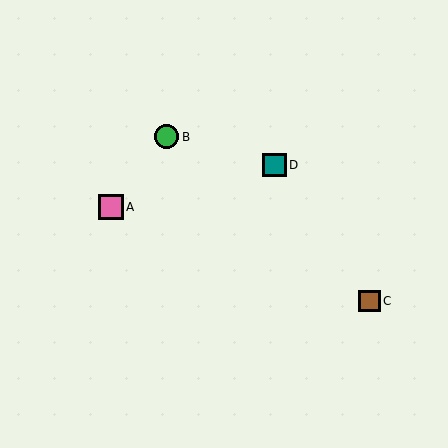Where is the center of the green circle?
The center of the green circle is at (167, 137).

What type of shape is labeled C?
Shape C is a brown square.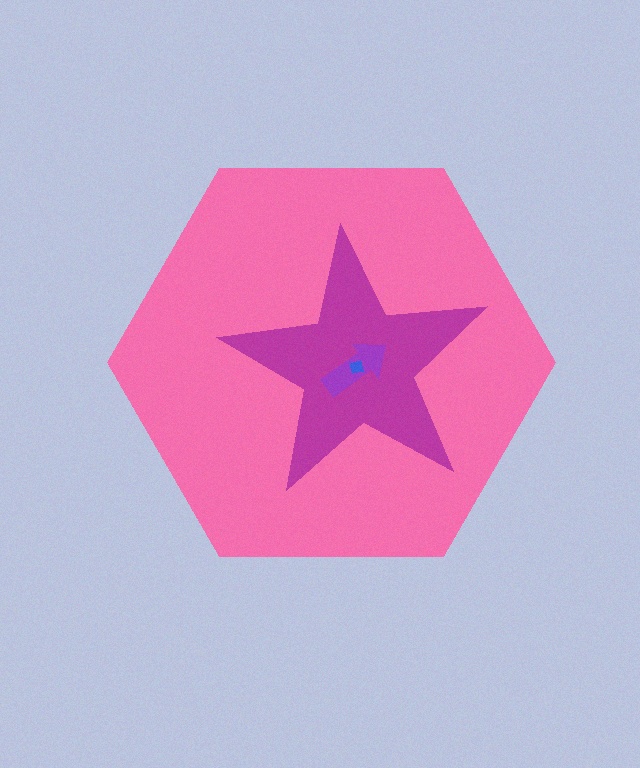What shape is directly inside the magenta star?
The purple arrow.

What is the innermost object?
The blue diamond.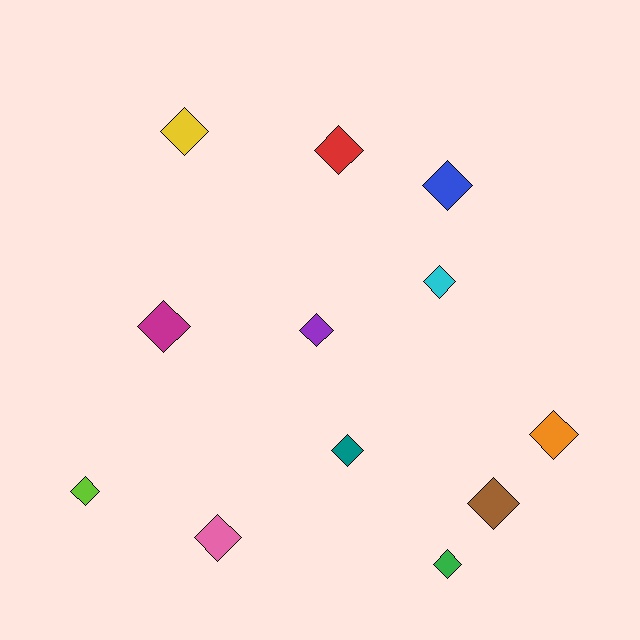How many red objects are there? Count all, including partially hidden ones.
There is 1 red object.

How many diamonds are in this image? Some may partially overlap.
There are 12 diamonds.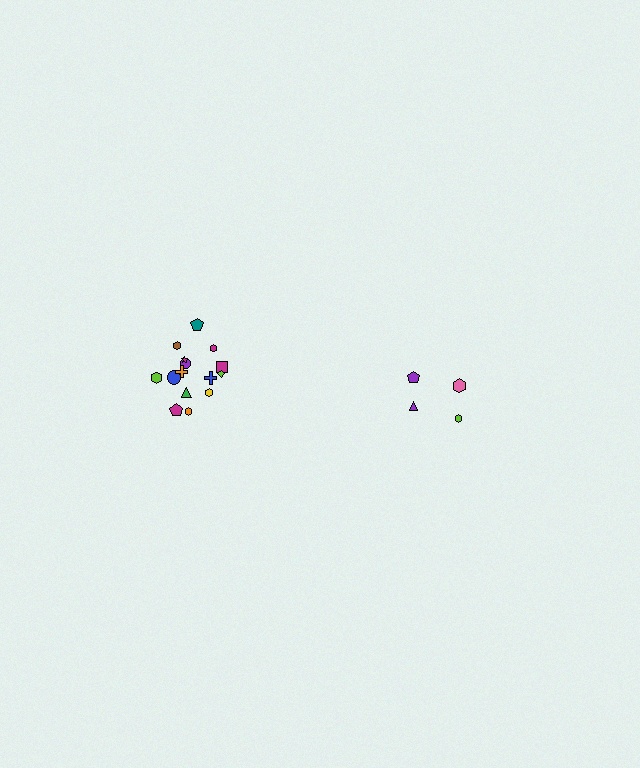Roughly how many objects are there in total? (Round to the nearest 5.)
Roughly 20 objects in total.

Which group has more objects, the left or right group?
The left group.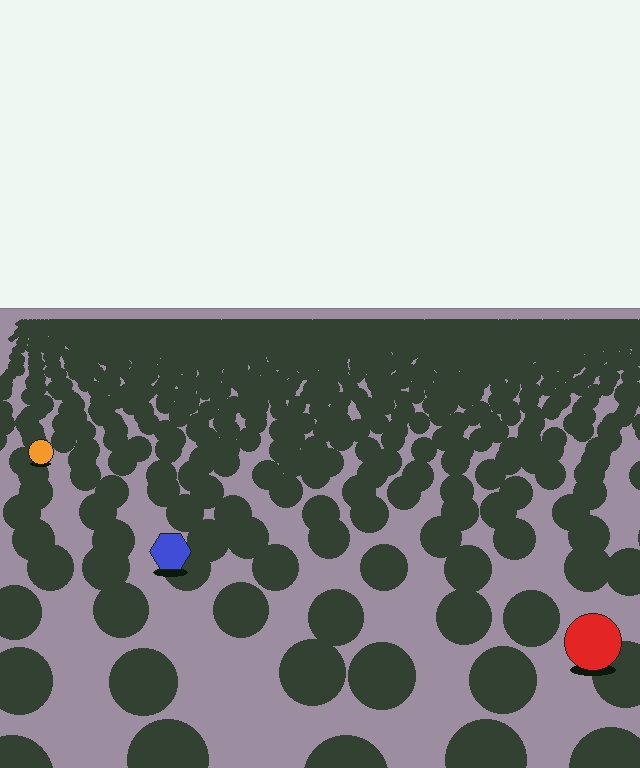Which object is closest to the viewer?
The red circle is closest. The texture marks near it are larger and more spread out.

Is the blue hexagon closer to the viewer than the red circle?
No. The red circle is closer — you can tell from the texture gradient: the ground texture is coarser near it.